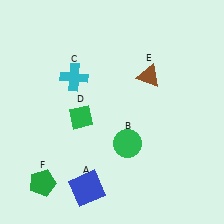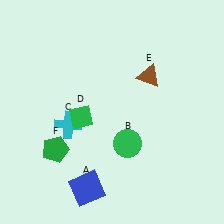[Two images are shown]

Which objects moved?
The objects that moved are: the cyan cross (C), the green pentagon (F).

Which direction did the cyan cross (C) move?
The cyan cross (C) moved down.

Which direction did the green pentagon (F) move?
The green pentagon (F) moved up.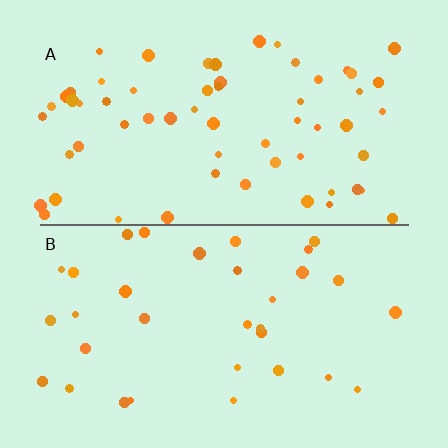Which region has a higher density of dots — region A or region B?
A (the top).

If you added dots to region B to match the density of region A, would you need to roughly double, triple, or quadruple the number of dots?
Approximately double.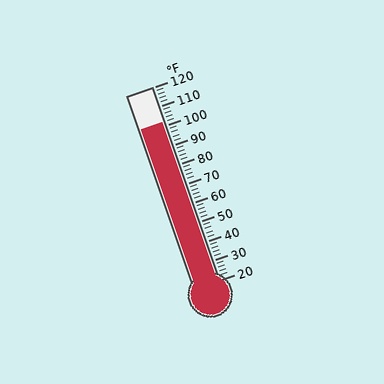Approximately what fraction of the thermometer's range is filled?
The thermometer is filled to approximately 80% of its range.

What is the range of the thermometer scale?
The thermometer scale ranges from 20°F to 120°F.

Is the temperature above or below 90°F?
The temperature is above 90°F.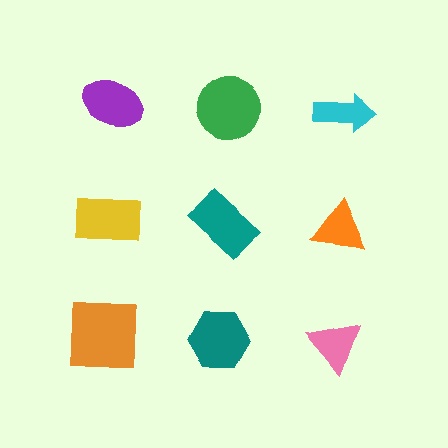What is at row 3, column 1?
An orange square.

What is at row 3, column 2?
A teal hexagon.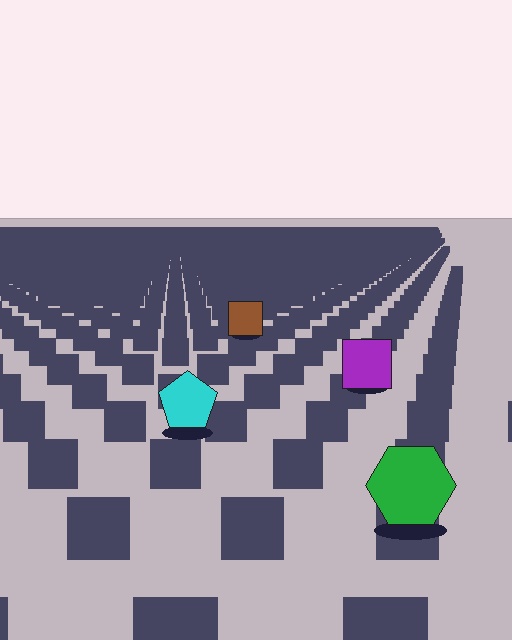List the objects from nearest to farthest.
From nearest to farthest: the green hexagon, the cyan pentagon, the purple square, the brown square.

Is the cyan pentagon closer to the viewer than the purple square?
Yes. The cyan pentagon is closer — you can tell from the texture gradient: the ground texture is coarser near it.